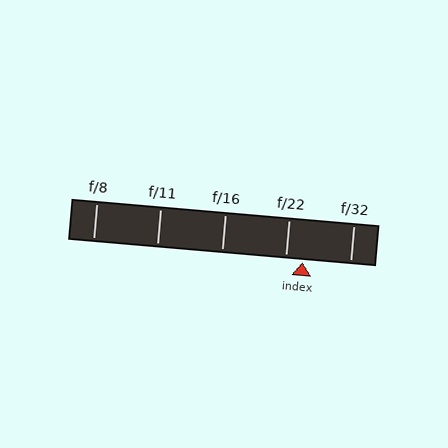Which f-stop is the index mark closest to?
The index mark is closest to f/22.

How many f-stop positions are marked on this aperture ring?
There are 5 f-stop positions marked.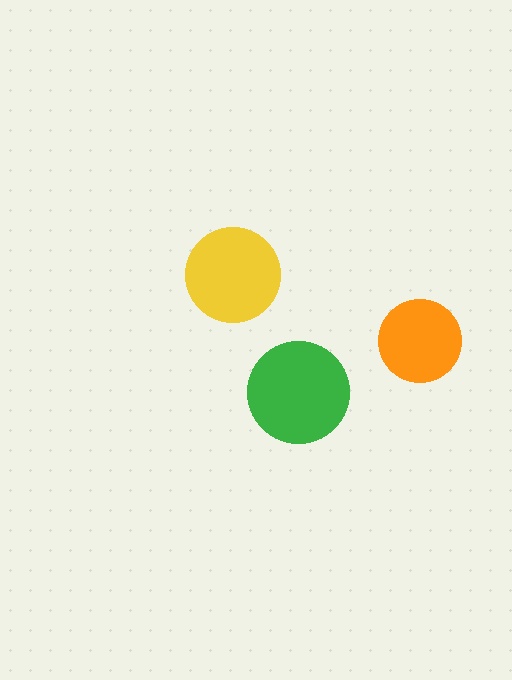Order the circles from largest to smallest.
the green one, the yellow one, the orange one.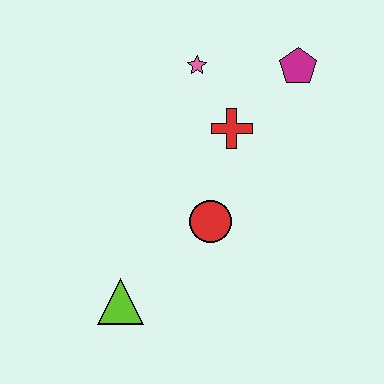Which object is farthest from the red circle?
The magenta pentagon is farthest from the red circle.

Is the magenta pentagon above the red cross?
Yes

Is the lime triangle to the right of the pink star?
No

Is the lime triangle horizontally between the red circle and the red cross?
No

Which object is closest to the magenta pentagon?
The red cross is closest to the magenta pentagon.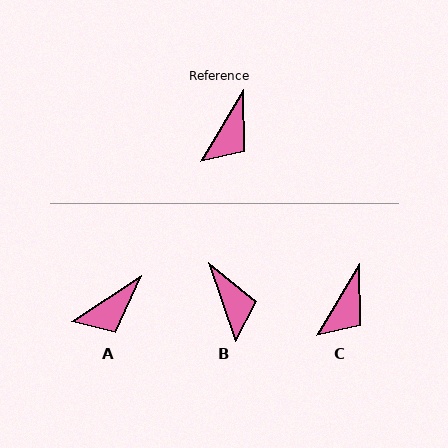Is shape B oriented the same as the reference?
No, it is off by about 50 degrees.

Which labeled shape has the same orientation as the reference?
C.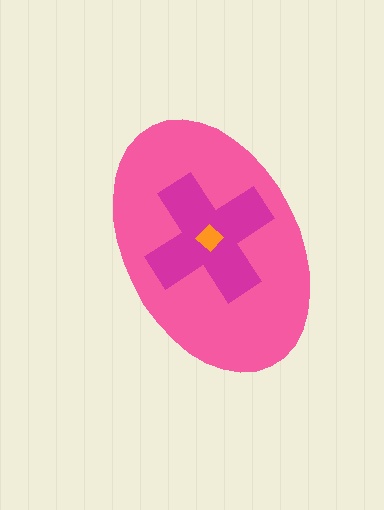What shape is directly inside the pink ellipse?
The magenta cross.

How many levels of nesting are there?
3.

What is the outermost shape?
The pink ellipse.